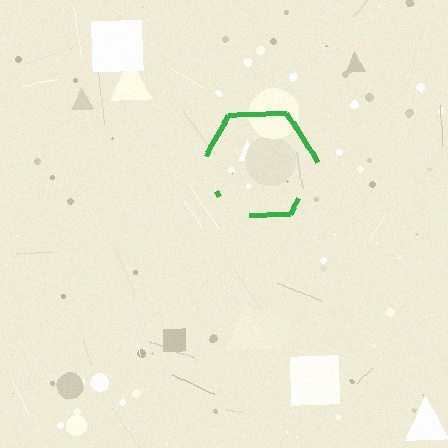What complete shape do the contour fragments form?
The contour fragments form a hexagon.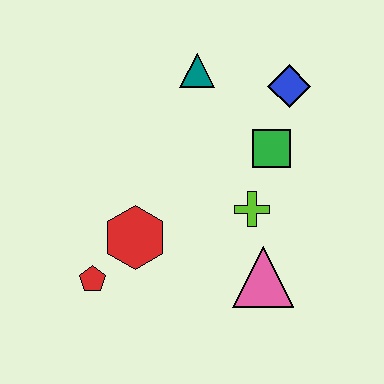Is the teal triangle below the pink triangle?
No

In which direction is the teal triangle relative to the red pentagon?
The teal triangle is above the red pentagon.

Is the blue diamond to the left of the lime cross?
No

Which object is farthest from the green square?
The red pentagon is farthest from the green square.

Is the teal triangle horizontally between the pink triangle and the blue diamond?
No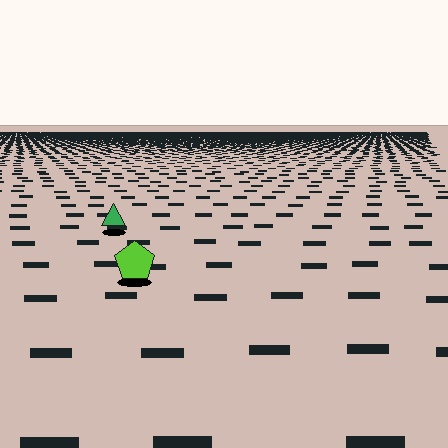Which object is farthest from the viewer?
The green triangle is farthest from the viewer. It appears smaller and the ground texture around it is denser.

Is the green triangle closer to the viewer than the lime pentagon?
No. The lime pentagon is closer — you can tell from the texture gradient: the ground texture is coarser near it.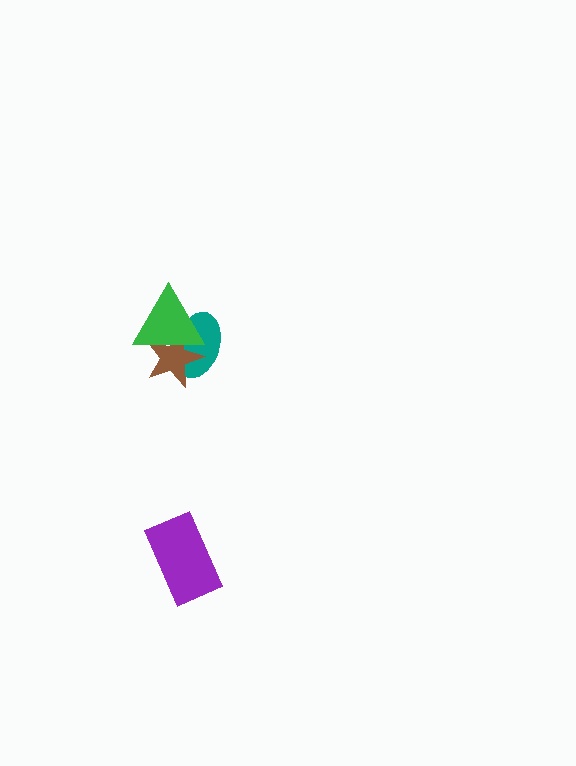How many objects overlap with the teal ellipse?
2 objects overlap with the teal ellipse.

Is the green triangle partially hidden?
No, no other shape covers it.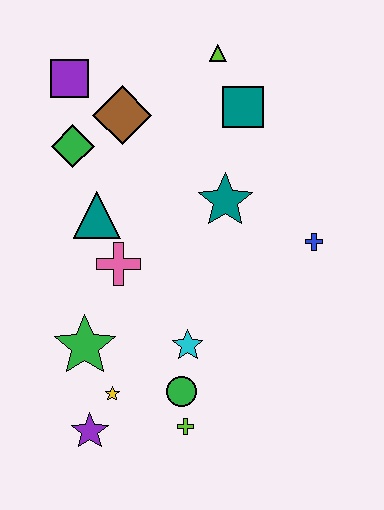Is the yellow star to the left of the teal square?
Yes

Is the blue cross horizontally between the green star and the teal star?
No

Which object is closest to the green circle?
The lime cross is closest to the green circle.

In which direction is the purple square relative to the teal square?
The purple square is to the left of the teal square.